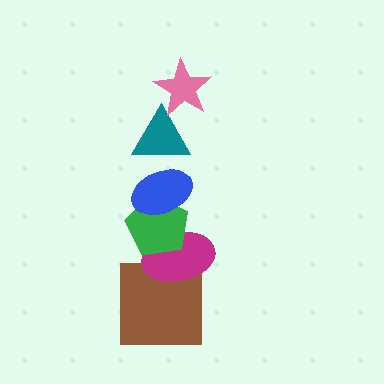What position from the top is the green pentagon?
The green pentagon is 4th from the top.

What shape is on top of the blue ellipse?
The teal triangle is on top of the blue ellipse.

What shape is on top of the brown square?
The magenta ellipse is on top of the brown square.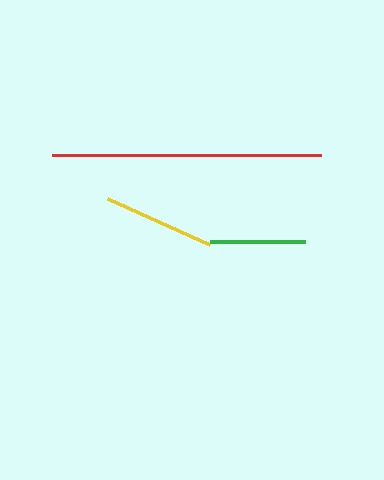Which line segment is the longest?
The red line is the longest at approximately 268 pixels.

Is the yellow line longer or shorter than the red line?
The red line is longer than the yellow line.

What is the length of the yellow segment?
The yellow segment is approximately 112 pixels long.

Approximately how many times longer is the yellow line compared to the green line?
The yellow line is approximately 1.2 times the length of the green line.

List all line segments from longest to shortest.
From longest to shortest: red, yellow, green.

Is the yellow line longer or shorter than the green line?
The yellow line is longer than the green line.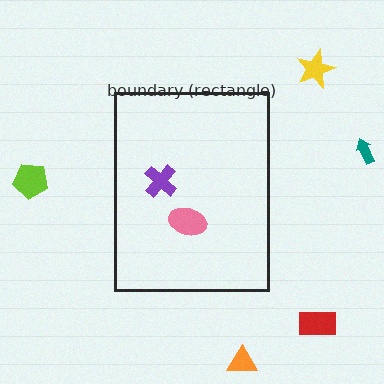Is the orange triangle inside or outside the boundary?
Outside.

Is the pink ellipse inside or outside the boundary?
Inside.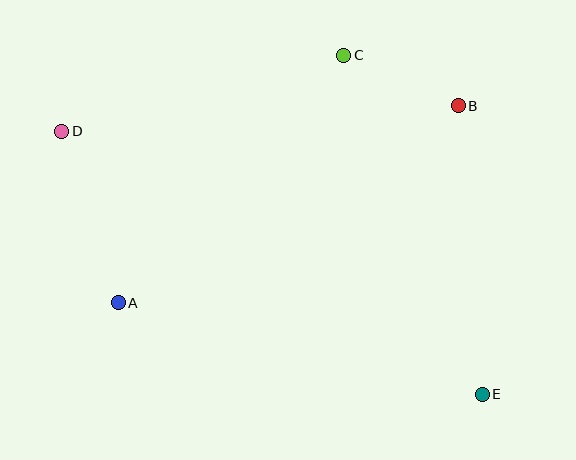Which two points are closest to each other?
Points B and C are closest to each other.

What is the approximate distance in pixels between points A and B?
The distance between A and B is approximately 393 pixels.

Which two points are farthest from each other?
Points D and E are farthest from each other.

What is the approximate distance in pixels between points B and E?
The distance between B and E is approximately 290 pixels.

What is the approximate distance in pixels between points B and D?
The distance between B and D is approximately 397 pixels.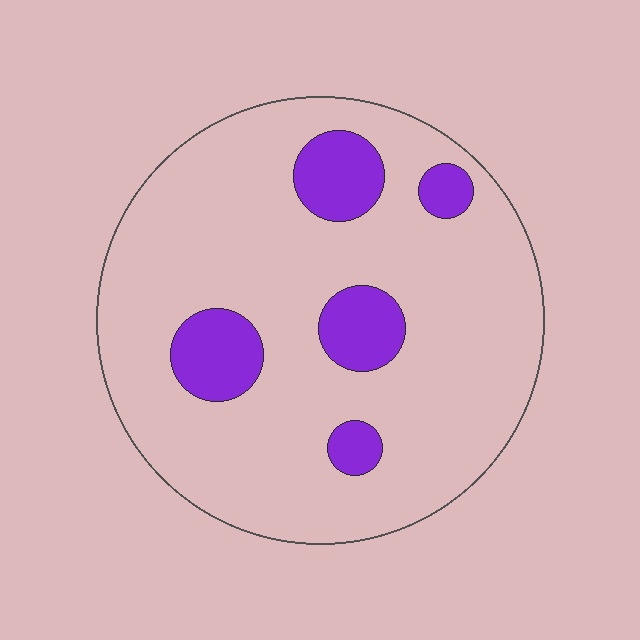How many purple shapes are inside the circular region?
5.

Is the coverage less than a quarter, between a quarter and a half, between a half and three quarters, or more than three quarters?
Less than a quarter.